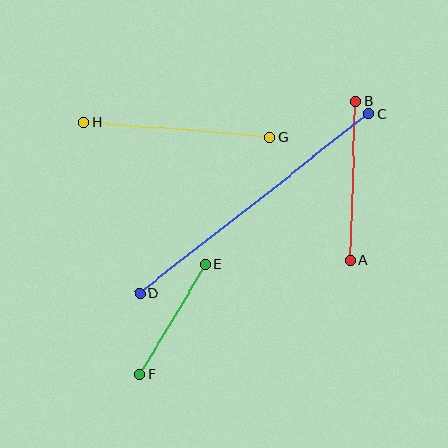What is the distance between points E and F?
The distance is approximately 127 pixels.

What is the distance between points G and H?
The distance is approximately 187 pixels.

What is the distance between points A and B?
The distance is approximately 159 pixels.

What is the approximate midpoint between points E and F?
The midpoint is at approximately (173, 319) pixels.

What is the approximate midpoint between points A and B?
The midpoint is at approximately (353, 181) pixels.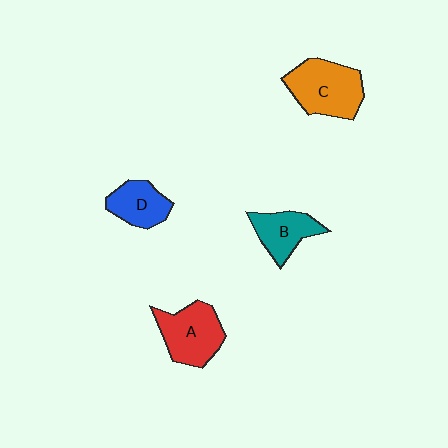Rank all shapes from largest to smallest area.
From largest to smallest: C (orange), A (red), B (teal), D (blue).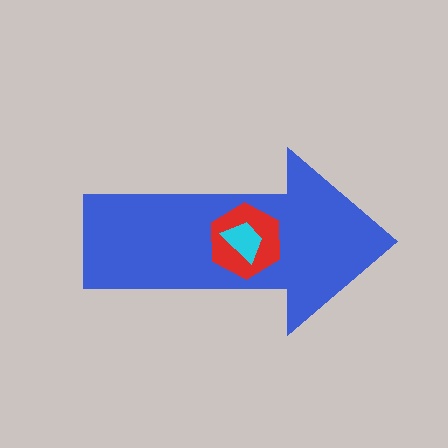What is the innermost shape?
The cyan trapezoid.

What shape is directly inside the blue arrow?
The red hexagon.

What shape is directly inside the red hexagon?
The cyan trapezoid.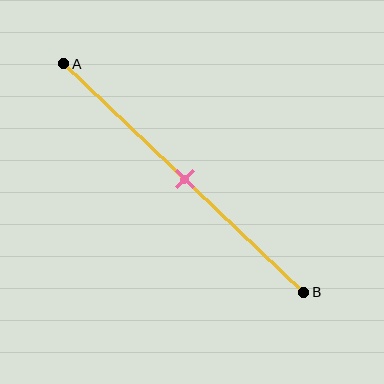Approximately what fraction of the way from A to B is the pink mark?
The pink mark is approximately 50% of the way from A to B.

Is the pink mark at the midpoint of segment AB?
Yes, the mark is approximately at the midpoint.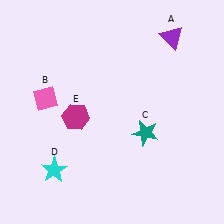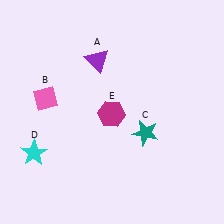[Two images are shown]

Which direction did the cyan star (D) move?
The cyan star (D) moved left.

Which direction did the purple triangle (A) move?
The purple triangle (A) moved left.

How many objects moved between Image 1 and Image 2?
3 objects moved between the two images.